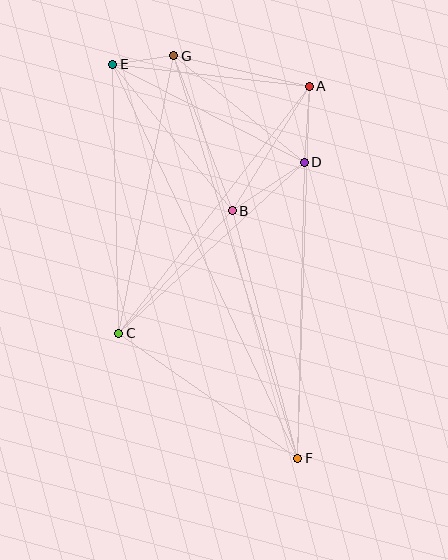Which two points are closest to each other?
Points E and G are closest to each other.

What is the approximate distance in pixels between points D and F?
The distance between D and F is approximately 296 pixels.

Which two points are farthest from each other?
Points E and F are farthest from each other.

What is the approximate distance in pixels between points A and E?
The distance between A and E is approximately 198 pixels.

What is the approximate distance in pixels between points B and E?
The distance between B and E is approximately 189 pixels.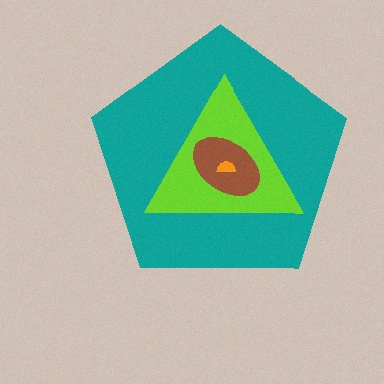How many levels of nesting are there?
4.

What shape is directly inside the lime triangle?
The brown ellipse.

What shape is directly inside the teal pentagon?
The lime triangle.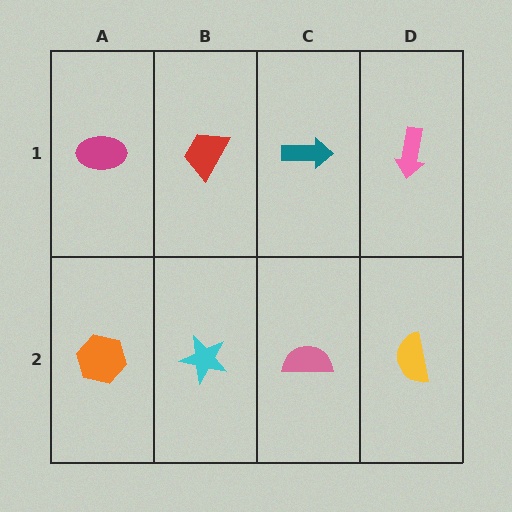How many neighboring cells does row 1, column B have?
3.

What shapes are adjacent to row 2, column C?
A teal arrow (row 1, column C), a cyan star (row 2, column B), a yellow semicircle (row 2, column D).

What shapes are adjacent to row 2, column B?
A red trapezoid (row 1, column B), an orange hexagon (row 2, column A), a pink semicircle (row 2, column C).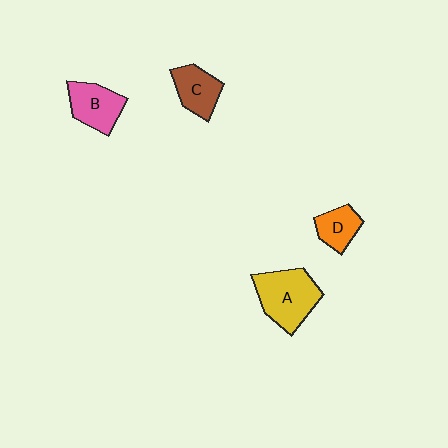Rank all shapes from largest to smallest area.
From largest to smallest: A (yellow), B (pink), C (brown), D (orange).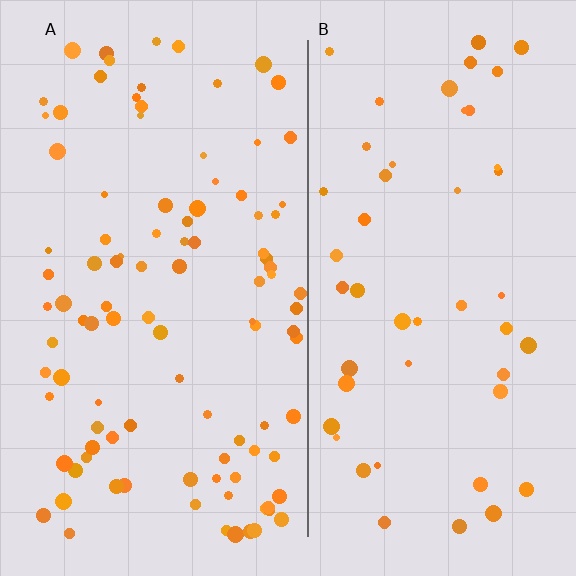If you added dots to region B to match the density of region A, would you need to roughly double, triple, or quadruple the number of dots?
Approximately double.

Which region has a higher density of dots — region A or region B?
A (the left).